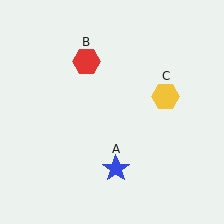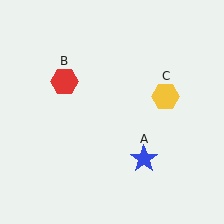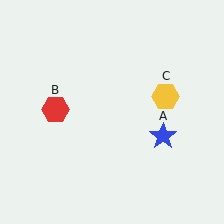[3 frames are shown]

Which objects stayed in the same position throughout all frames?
Yellow hexagon (object C) remained stationary.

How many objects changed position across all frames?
2 objects changed position: blue star (object A), red hexagon (object B).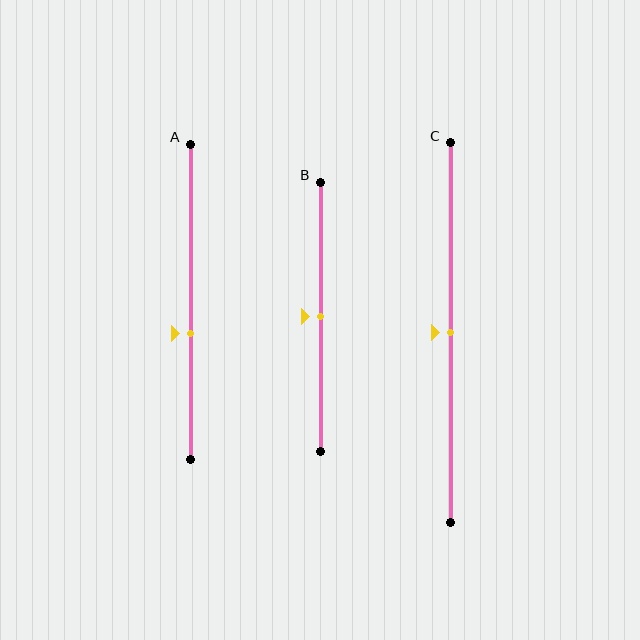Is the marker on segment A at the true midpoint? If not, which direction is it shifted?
No, the marker on segment A is shifted downward by about 10% of the segment length.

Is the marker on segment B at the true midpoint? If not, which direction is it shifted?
Yes, the marker on segment B is at the true midpoint.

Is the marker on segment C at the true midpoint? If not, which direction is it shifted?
Yes, the marker on segment C is at the true midpoint.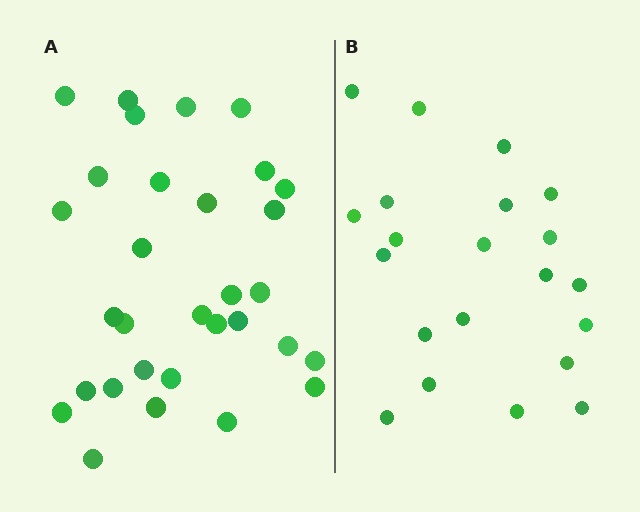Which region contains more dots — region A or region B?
Region A (the left region) has more dots.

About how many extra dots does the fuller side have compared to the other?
Region A has roughly 10 or so more dots than region B.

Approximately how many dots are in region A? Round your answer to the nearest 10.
About 30 dots. (The exact count is 31, which rounds to 30.)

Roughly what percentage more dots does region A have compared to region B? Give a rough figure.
About 50% more.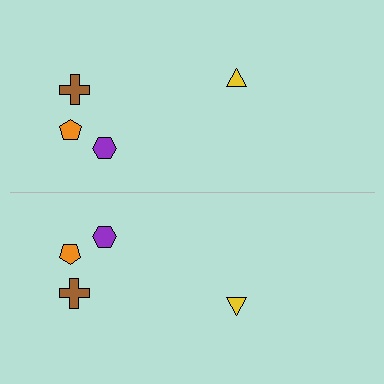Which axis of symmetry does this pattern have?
The pattern has a horizontal axis of symmetry running through the center of the image.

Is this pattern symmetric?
Yes, this pattern has bilateral (reflection) symmetry.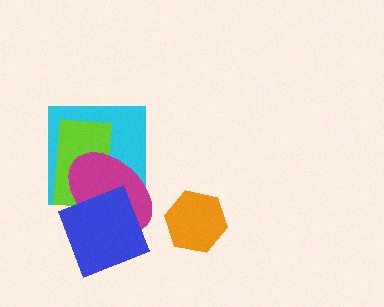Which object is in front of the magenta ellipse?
The blue square is in front of the magenta ellipse.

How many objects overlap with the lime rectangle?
2 objects overlap with the lime rectangle.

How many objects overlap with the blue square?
1 object overlaps with the blue square.